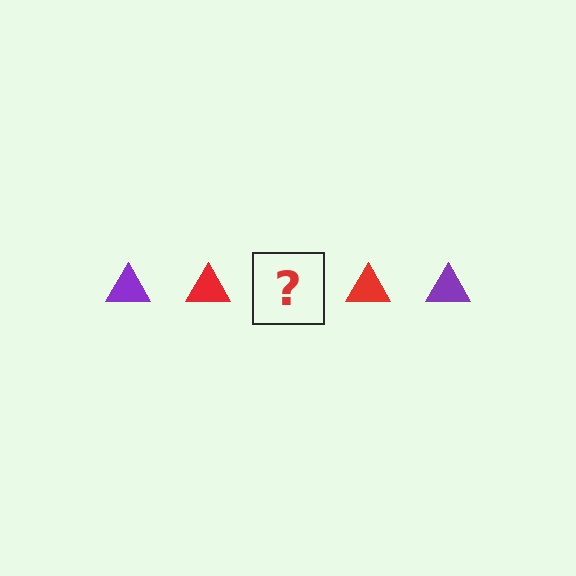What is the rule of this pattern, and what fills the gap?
The rule is that the pattern cycles through purple, red triangles. The gap should be filled with a purple triangle.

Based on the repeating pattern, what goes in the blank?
The blank should be a purple triangle.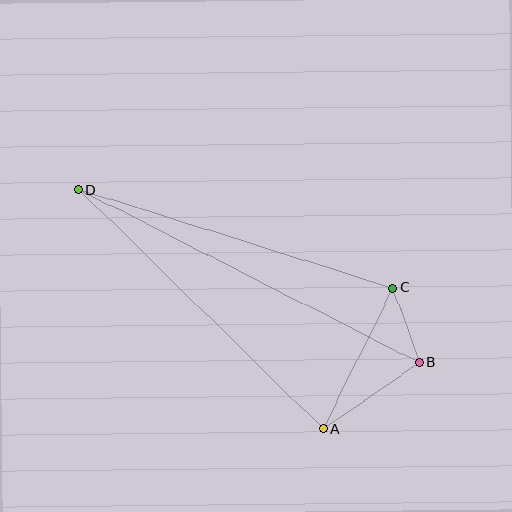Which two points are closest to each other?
Points B and C are closest to each other.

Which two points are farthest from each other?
Points B and D are farthest from each other.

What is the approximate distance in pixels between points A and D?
The distance between A and D is approximately 343 pixels.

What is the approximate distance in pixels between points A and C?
The distance between A and C is approximately 158 pixels.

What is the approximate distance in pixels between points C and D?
The distance between C and D is approximately 329 pixels.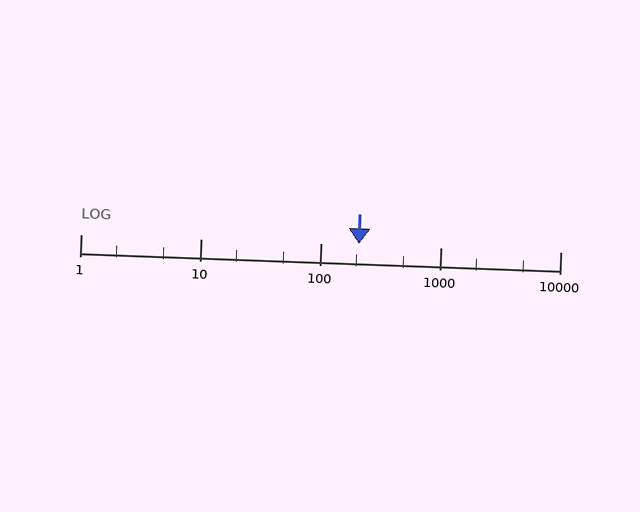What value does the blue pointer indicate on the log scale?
The pointer indicates approximately 210.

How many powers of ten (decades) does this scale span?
The scale spans 4 decades, from 1 to 10000.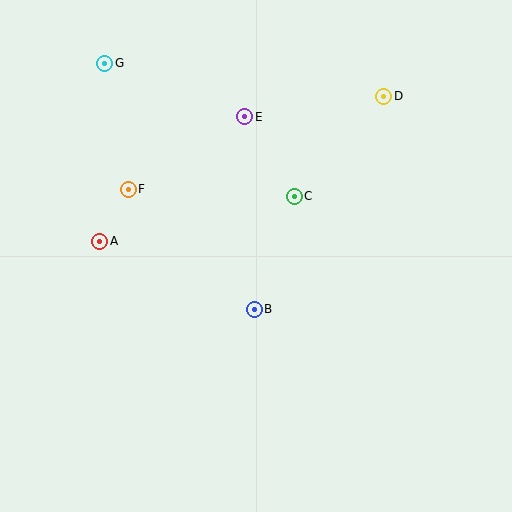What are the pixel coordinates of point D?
Point D is at (384, 96).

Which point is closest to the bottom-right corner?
Point B is closest to the bottom-right corner.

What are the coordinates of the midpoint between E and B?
The midpoint between E and B is at (249, 213).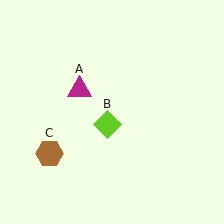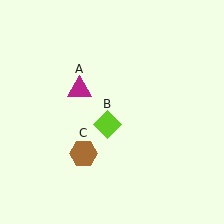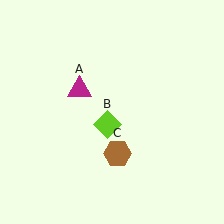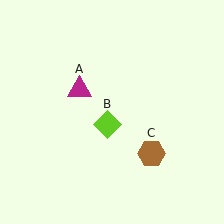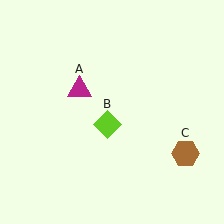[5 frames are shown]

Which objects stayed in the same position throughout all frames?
Magenta triangle (object A) and lime diamond (object B) remained stationary.